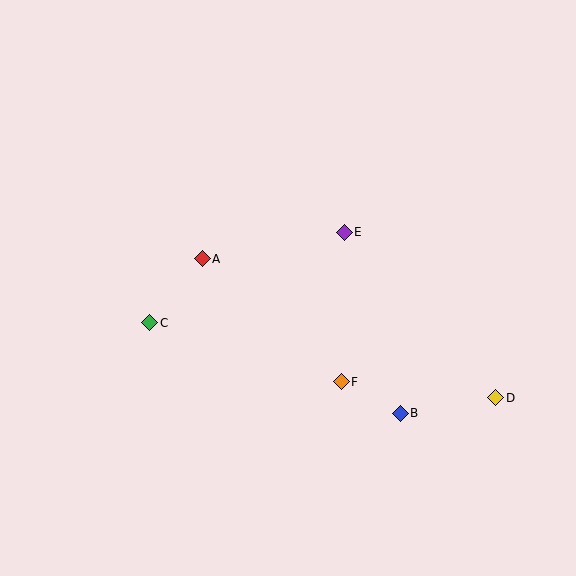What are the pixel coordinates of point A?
Point A is at (202, 259).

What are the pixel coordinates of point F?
Point F is at (341, 382).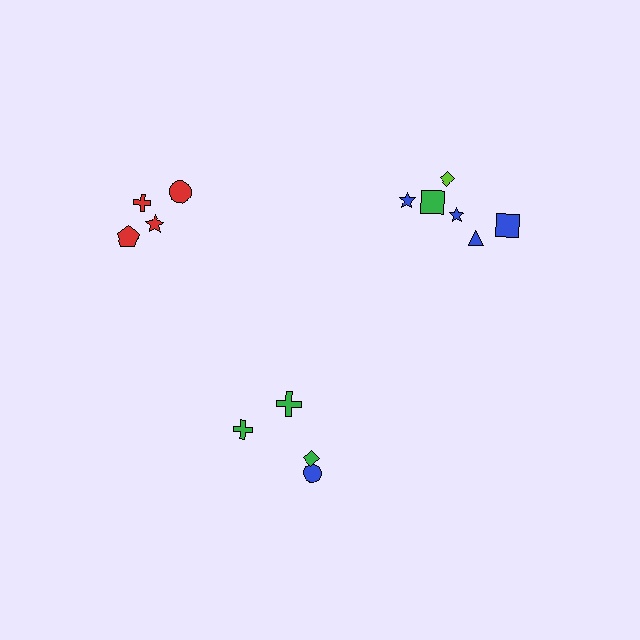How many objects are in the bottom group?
There are 4 objects.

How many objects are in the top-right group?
There are 6 objects.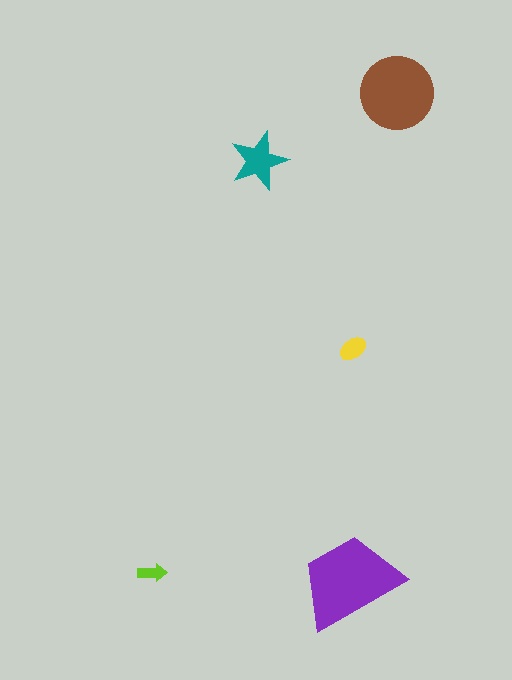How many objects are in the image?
There are 5 objects in the image.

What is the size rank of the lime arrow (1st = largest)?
5th.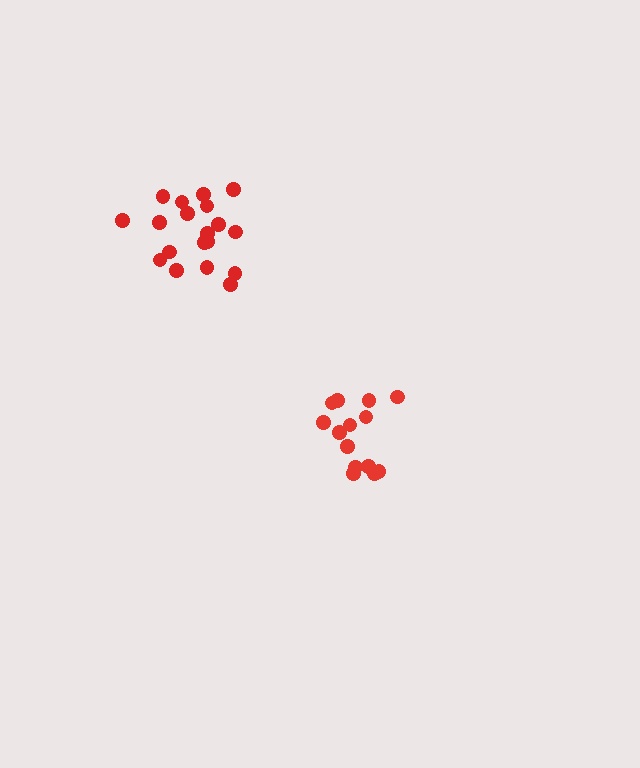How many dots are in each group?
Group 1: 14 dots, Group 2: 20 dots (34 total).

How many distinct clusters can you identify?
There are 2 distinct clusters.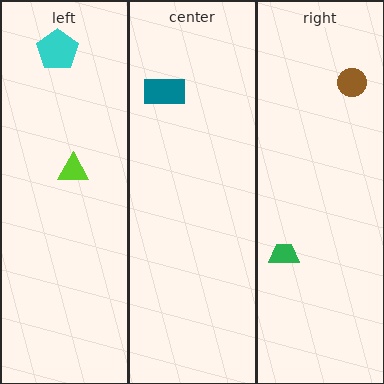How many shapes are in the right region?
2.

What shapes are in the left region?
The lime triangle, the cyan pentagon.